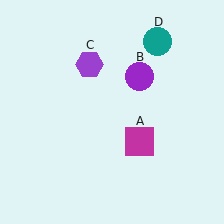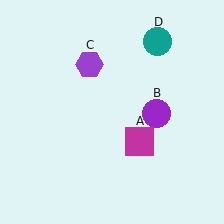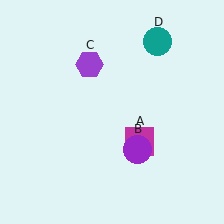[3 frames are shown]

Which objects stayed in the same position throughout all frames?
Magenta square (object A) and purple hexagon (object C) and teal circle (object D) remained stationary.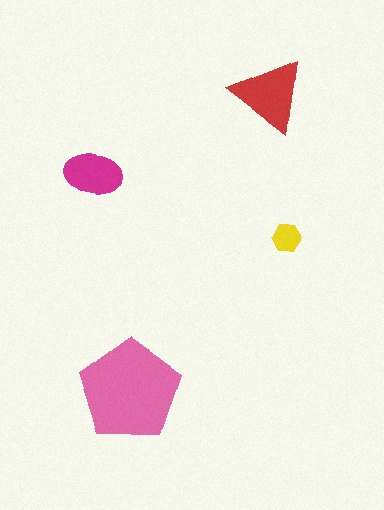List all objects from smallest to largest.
The yellow hexagon, the magenta ellipse, the red triangle, the pink pentagon.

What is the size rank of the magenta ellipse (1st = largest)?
3rd.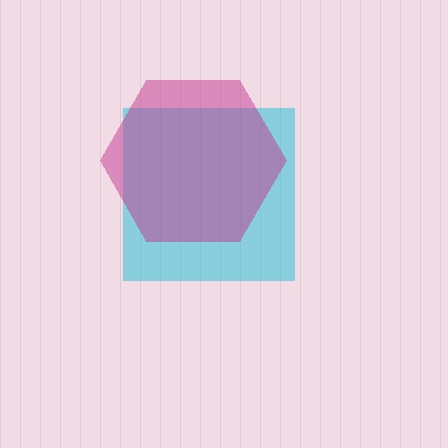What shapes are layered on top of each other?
The layered shapes are: a cyan square, a magenta hexagon.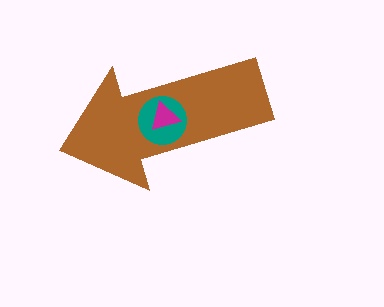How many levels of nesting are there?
3.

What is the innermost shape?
The magenta triangle.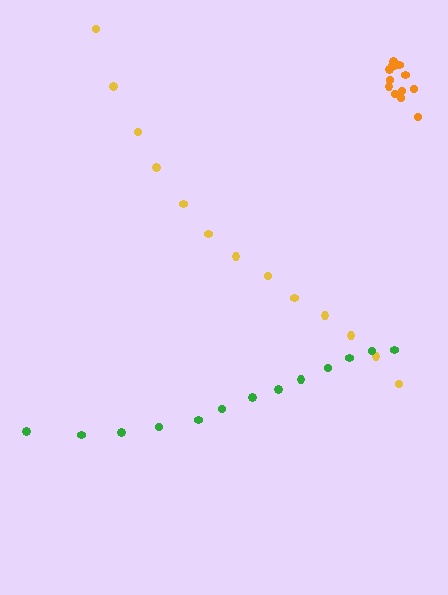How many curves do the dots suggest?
There are 3 distinct paths.